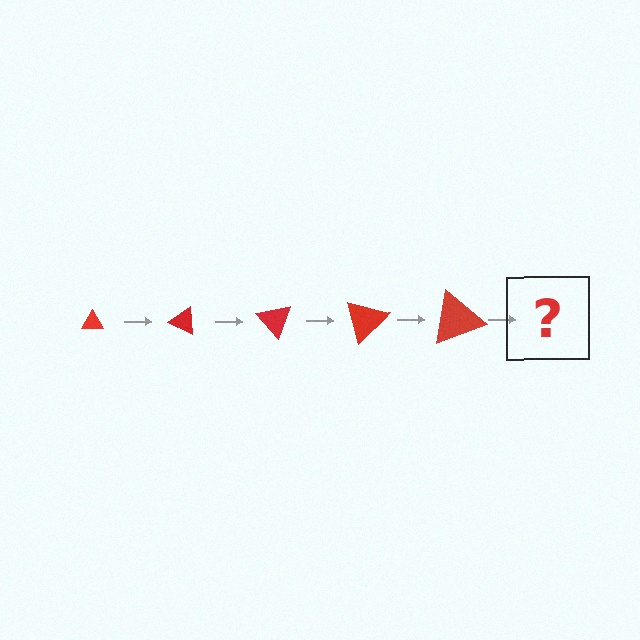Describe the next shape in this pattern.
It should be a triangle, larger than the previous one and rotated 125 degrees from the start.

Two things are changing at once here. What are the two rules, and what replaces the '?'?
The two rules are that the triangle grows larger each step and it rotates 25 degrees each step. The '?' should be a triangle, larger than the previous one and rotated 125 degrees from the start.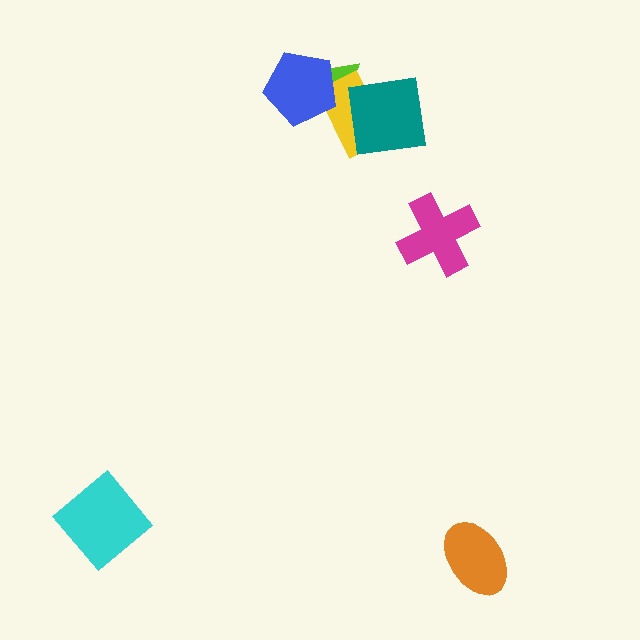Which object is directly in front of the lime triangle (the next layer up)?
The yellow rectangle is directly in front of the lime triangle.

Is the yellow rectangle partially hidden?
Yes, it is partially covered by another shape.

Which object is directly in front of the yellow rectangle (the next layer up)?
The teal square is directly in front of the yellow rectangle.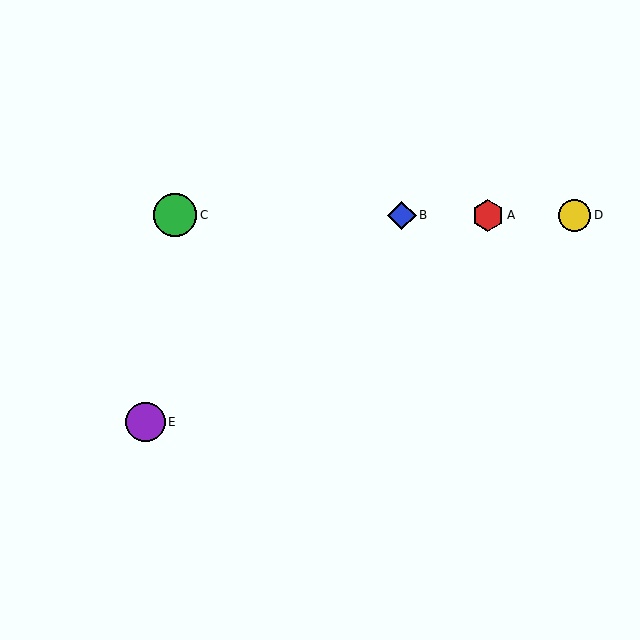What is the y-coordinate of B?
Object B is at y≈215.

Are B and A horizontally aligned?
Yes, both are at y≈215.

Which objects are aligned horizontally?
Objects A, B, C, D are aligned horizontally.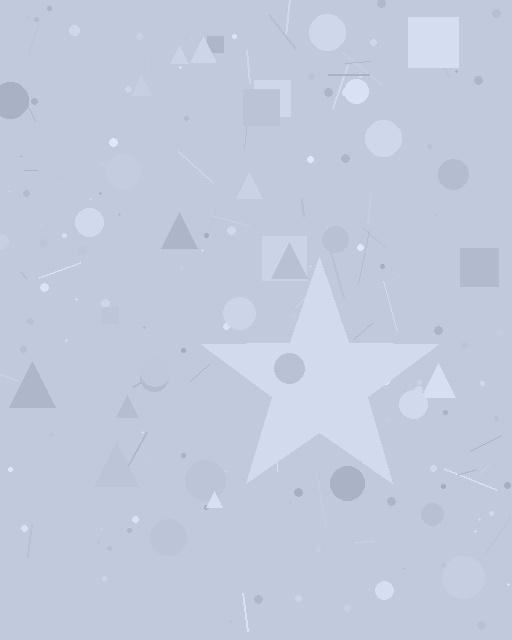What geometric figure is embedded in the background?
A star is embedded in the background.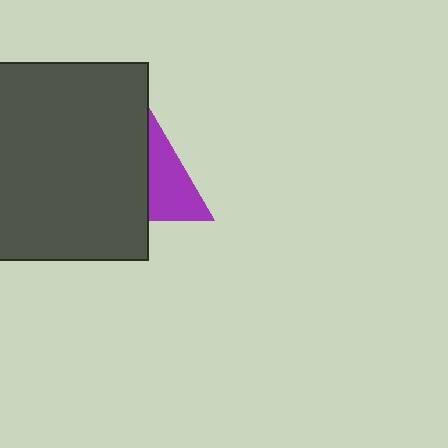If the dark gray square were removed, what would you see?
You would see the complete purple triangle.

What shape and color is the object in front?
The object in front is a dark gray square.